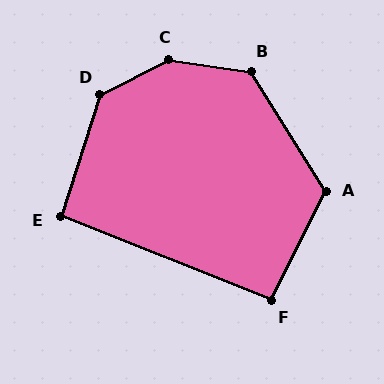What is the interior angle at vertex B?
Approximately 130 degrees (obtuse).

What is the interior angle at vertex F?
Approximately 95 degrees (obtuse).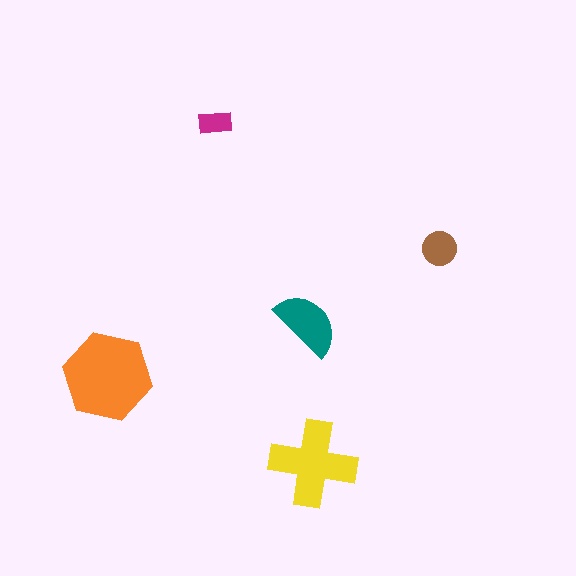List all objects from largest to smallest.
The orange hexagon, the yellow cross, the teal semicircle, the brown circle, the magenta rectangle.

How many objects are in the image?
There are 5 objects in the image.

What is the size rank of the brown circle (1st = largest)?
4th.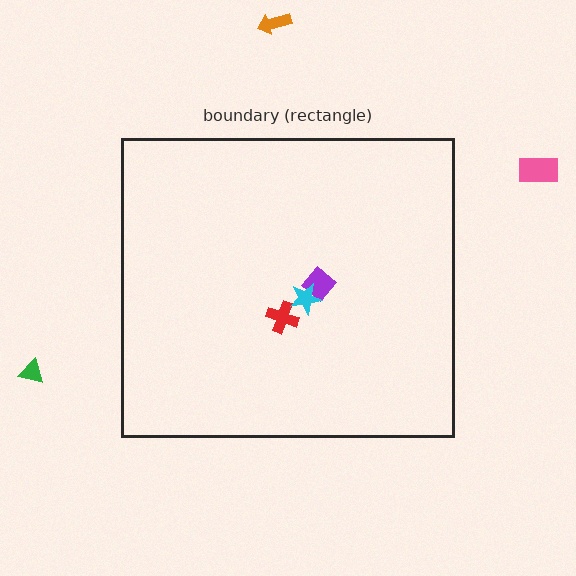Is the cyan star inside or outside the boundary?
Inside.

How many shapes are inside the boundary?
3 inside, 3 outside.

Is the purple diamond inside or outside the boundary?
Inside.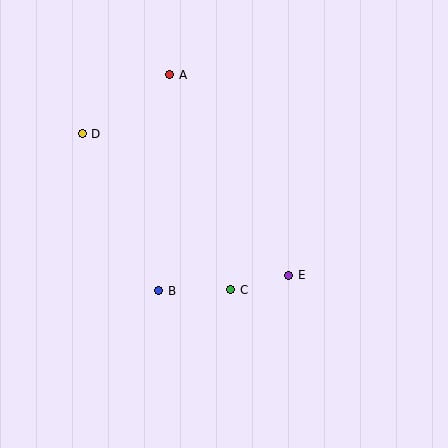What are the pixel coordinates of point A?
Point A is at (170, 75).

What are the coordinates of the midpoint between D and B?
The midpoint between D and B is at (121, 212).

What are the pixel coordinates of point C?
Point C is at (231, 290).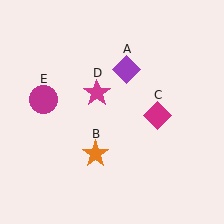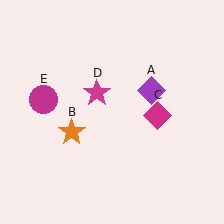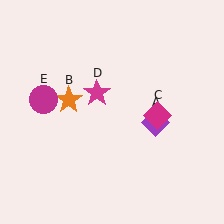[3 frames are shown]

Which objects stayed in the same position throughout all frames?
Magenta diamond (object C) and magenta star (object D) and magenta circle (object E) remained stationary.